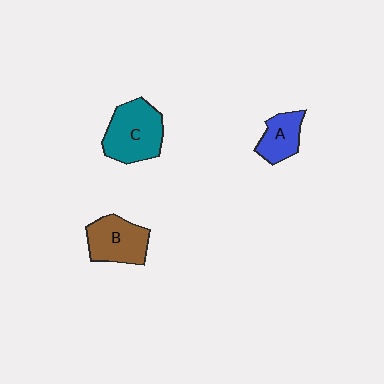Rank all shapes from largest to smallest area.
From largest to smallest: C (teal), B (brown), A (blue).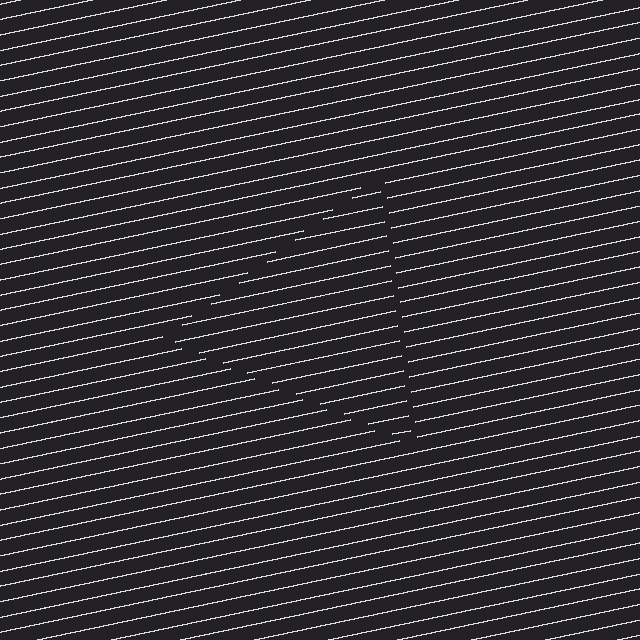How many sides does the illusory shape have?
3 sides — the line-ends trace a triangle.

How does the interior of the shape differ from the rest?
The interior of the shape contains the same grating, shifted by half a period — the contour is defined by the phase discontinuity where line-ends from the inner and outer gratings abut.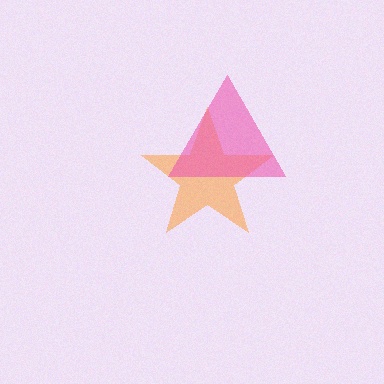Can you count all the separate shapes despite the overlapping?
Yes, there are 2 separate shapes.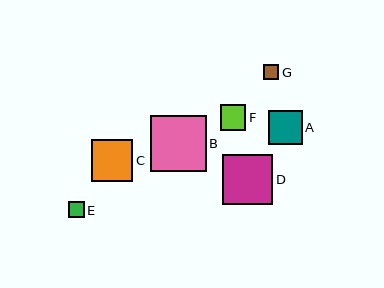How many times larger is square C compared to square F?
Square C is approximately 1.6 times the size of square F.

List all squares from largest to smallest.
From largest to smallest: B, D, C, A, F, E, G.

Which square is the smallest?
Square G is the smallest with a size of approximately 15 pixels.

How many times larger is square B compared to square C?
Square B is approximately 1.4 times the size of square C.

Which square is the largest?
Square B is the largest with a size of approximately 56 pixels.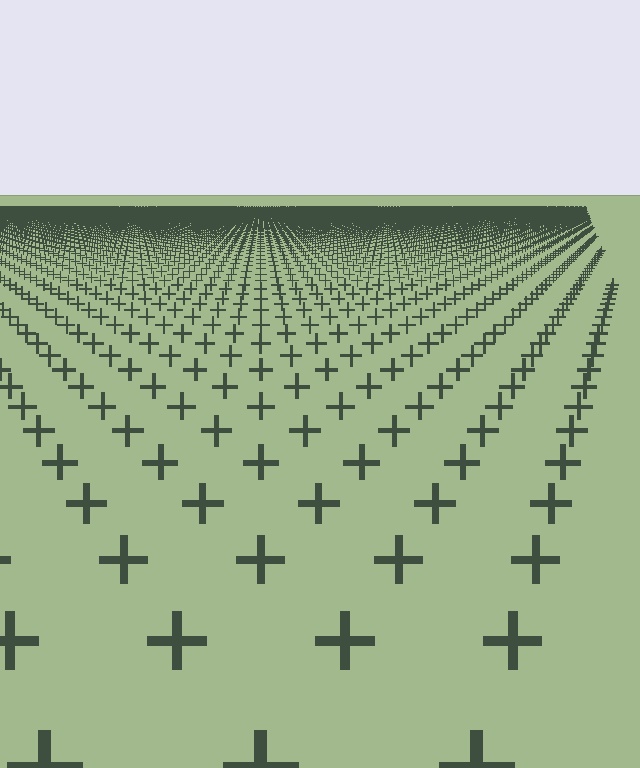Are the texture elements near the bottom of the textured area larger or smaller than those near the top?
Larger. Near the bottom, elements are closer to the viewer and appear at a bigger on-screen size.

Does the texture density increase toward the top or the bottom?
Density increases toward the top.